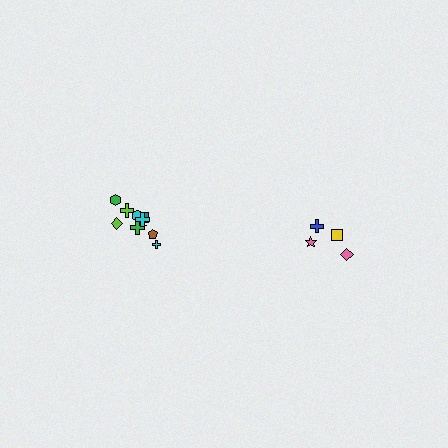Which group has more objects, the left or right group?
The left group.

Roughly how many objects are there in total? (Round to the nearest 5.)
Roughly 15 objects in total.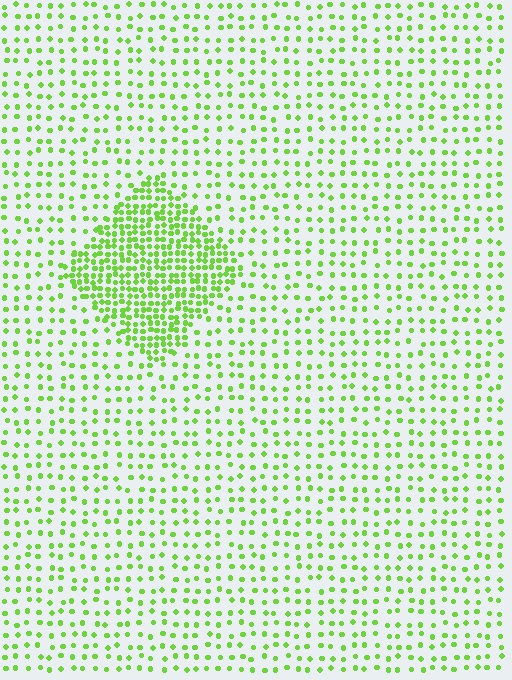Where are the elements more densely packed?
The elements are more densely packed inside the diamond boundary.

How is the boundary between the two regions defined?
The boundary is defined by a change in element density (approximately 2.6x ratio). All elements are the same color, size, and shape.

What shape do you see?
I see a diamond.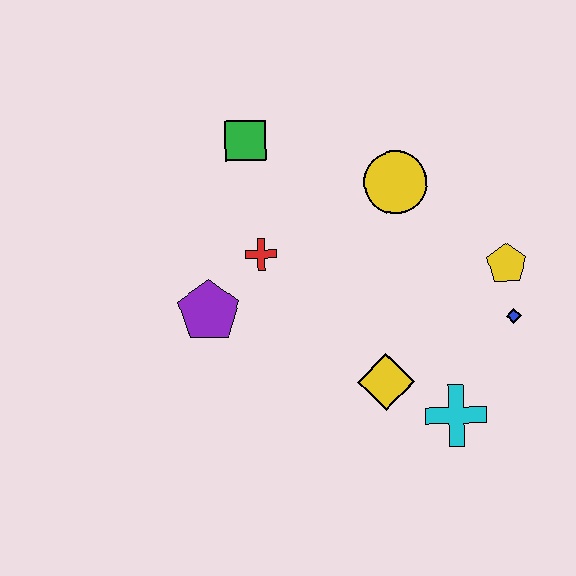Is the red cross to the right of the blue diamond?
No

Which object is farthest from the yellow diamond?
The green square is farthest from the yellow diamond.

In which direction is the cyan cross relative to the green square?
The cyan cross is below the green square.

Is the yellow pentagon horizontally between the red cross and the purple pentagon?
No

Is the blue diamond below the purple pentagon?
Yes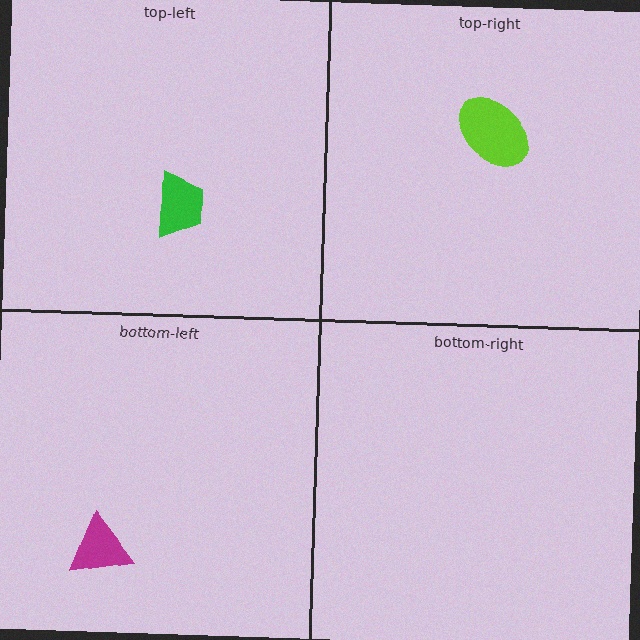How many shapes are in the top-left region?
1.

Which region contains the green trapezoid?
The top-left region.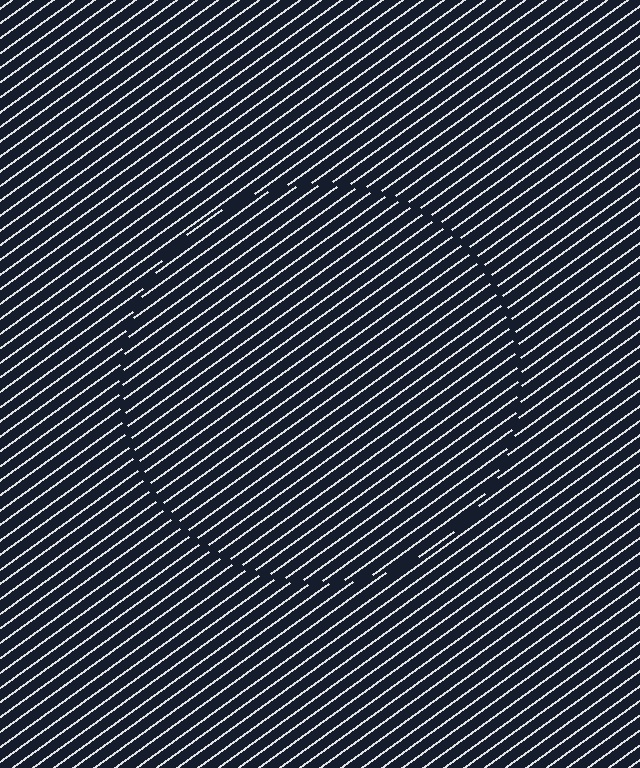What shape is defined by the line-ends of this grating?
An illusory circle. The interior of the shape contains the same grating, shifted by half a period — the contour is defined by the phase discontinuity where line-ends from the inner and outer gratings abut.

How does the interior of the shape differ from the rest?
The interior of the shape contains the same grating, shifted by half a period — the contour is defined by the phase discontinuity where line-ends from the inner and outer gratings abut.